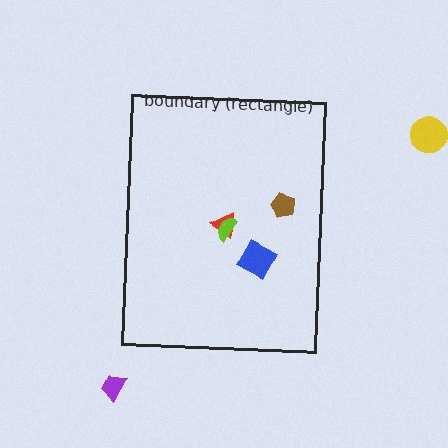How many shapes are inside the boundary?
4 inside, 2 outside.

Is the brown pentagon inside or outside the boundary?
Inside.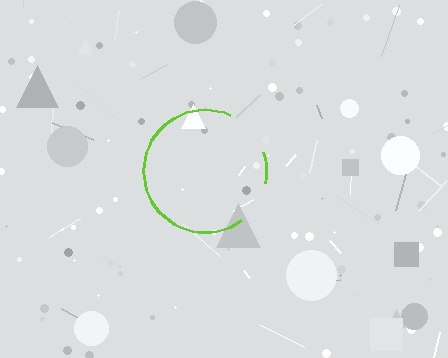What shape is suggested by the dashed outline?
The dashed outline suggests a circle.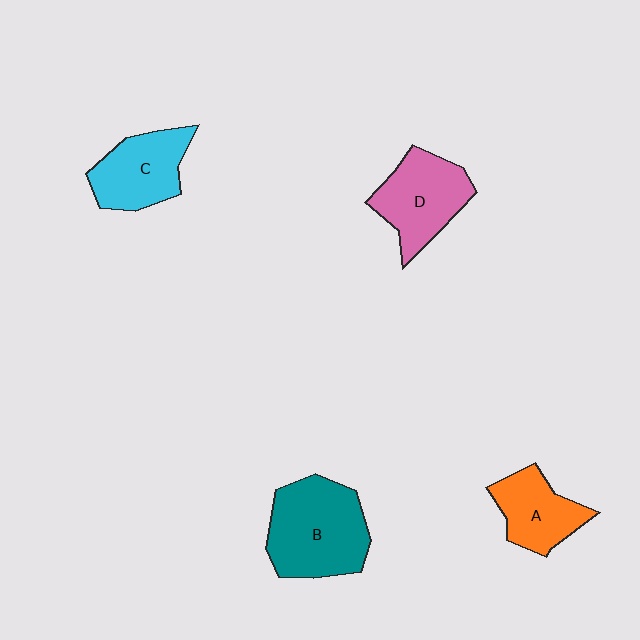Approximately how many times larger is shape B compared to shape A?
Approximately 1.7 times.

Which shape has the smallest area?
Shape A (orange).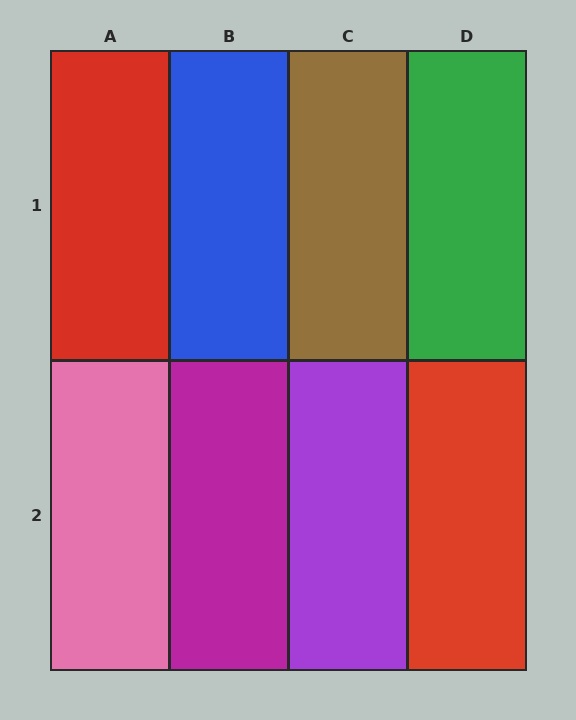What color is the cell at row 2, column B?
Magenta.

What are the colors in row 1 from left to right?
Red, blue, brown, green.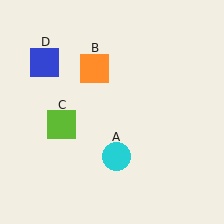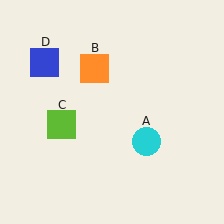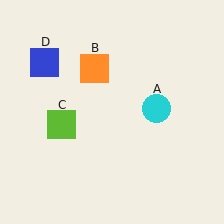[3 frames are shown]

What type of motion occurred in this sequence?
The cyan circle (object A) rotated counterclockwise around the center of the scene.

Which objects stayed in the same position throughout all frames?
Orange square (object B) and lime square (object C) and blue square (object D) remained stationary.